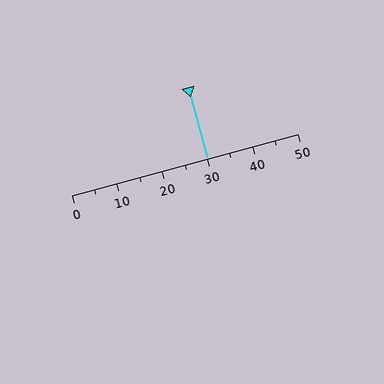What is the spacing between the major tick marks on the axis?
The major ticks are spaced 10 apart.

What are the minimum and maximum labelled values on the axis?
The axis runs from 0 to 50.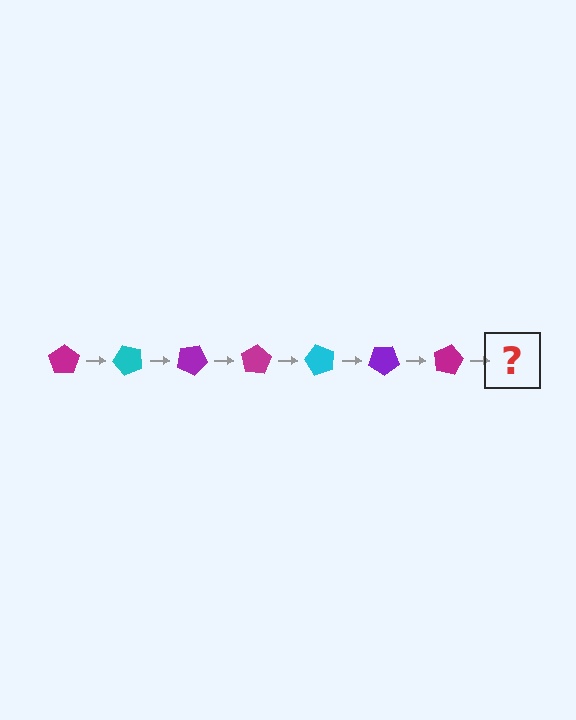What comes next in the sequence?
The next element should be a cyan pentagon, rotated 350 degrees from the start.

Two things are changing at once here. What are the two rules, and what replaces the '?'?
The two rules are that it rotates 50 degrees each step and the color cycles through magenta, cyan, and purple. The '?' should be a cyan pentagon, rotated 350 degrees from the start.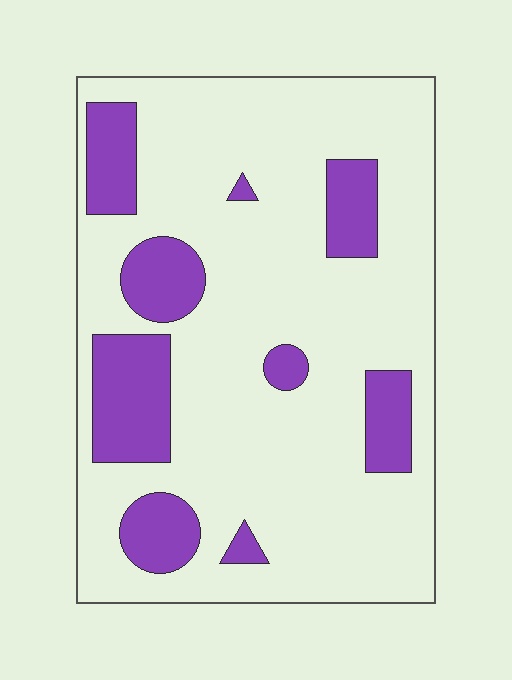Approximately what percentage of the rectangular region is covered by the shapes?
Approximately 20%.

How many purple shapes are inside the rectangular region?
9.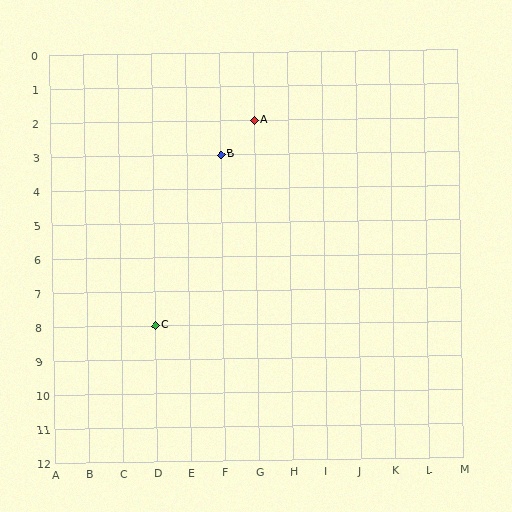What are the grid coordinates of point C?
Point C is at grid coordinates (D, 8).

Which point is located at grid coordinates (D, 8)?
Point C is at (D, 8).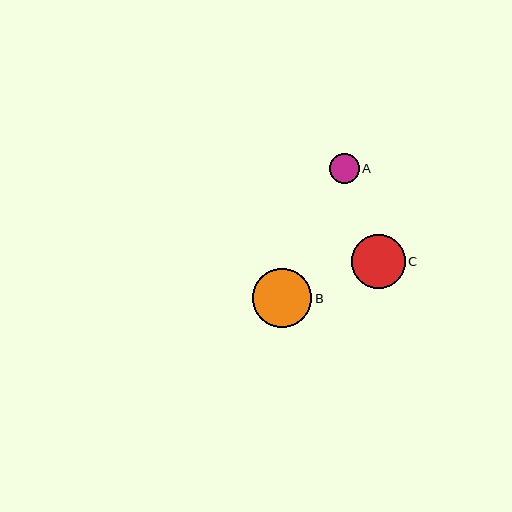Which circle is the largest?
Circle B is the largest with a size of approximately 60 pixels.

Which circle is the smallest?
Circle A is the smallest with a size of approximately 30 pixels.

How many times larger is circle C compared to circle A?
Circle C is approximately 1.8 times the size of circle A.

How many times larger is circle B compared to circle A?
Circle B is approximately 2.0 times the size of circle A.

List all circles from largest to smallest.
From largest to smallest: B, C, A.